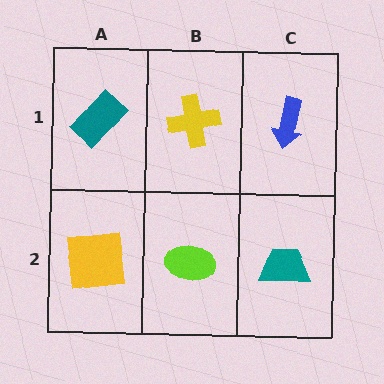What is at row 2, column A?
A yellow square.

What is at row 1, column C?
A blue arrow.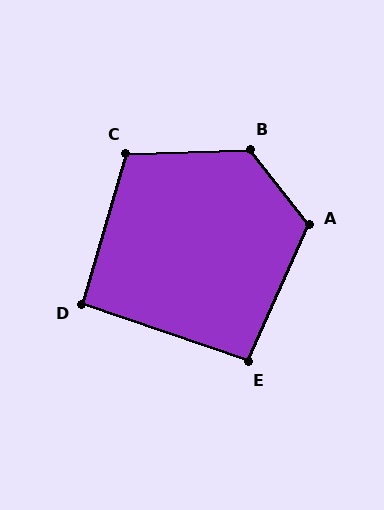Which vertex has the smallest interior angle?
D, at approximately 93 degrees.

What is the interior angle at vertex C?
Approximately 108 degrees (obtuse).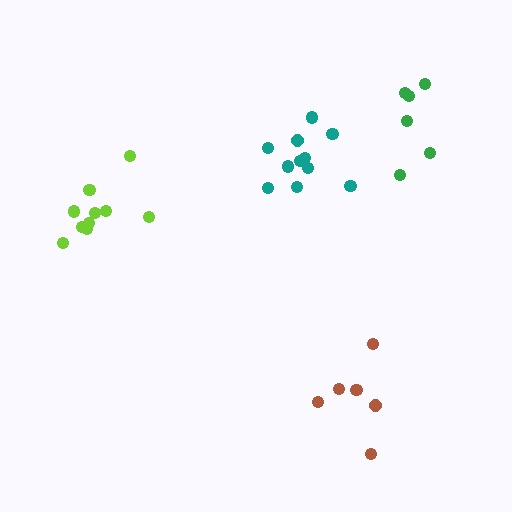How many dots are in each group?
Group 1: 6 dots, Group 2: 6 dots, Group 3: 11 dots, Group 4: 10 dots (33 total).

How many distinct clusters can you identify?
There are 4 distinct clusters.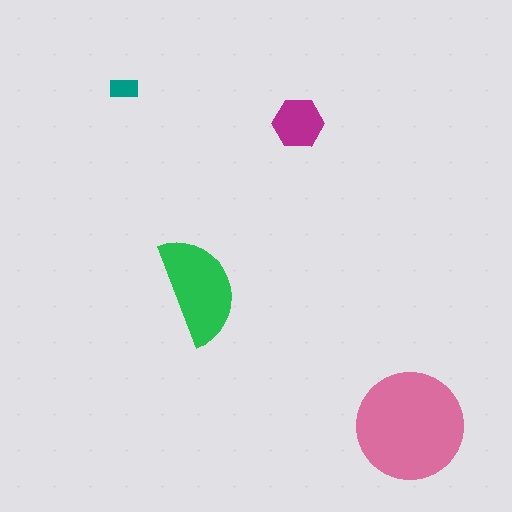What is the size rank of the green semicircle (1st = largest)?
2nd.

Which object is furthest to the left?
The teal rectangle is leftmost.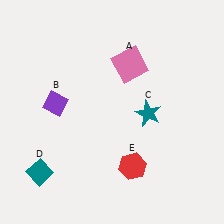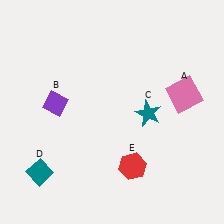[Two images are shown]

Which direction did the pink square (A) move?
The pink square (A) moved right.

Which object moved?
The pink square (A) moved right.